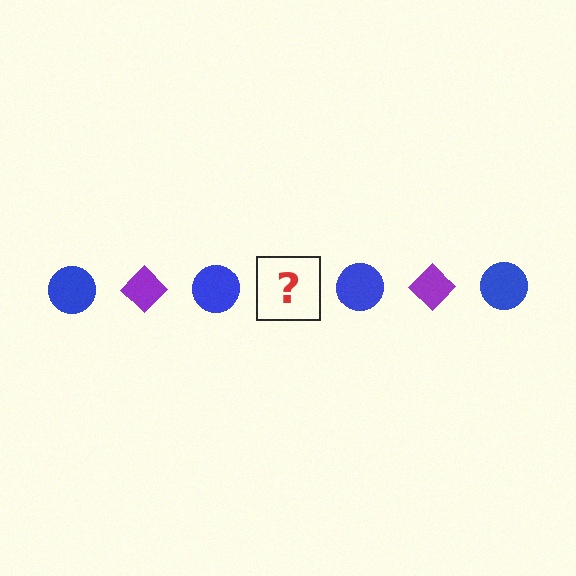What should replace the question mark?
The question mark should be replaced with a purple diamond.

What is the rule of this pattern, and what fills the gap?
The rule is that the pattern alternates between blue circle and purple diamond. The gap should be filled with a purple diamond.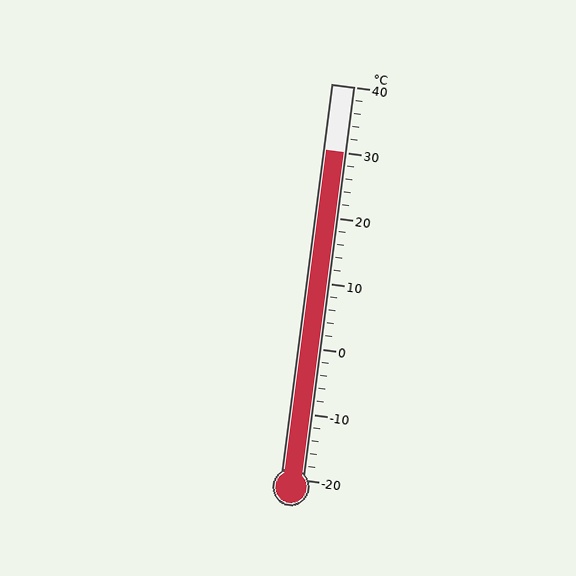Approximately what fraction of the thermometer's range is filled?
The thermometer is filled to approximately 85% of its range.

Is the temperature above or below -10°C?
The temperature is above -10°C.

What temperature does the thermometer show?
The thermometer shows approximately 30°C.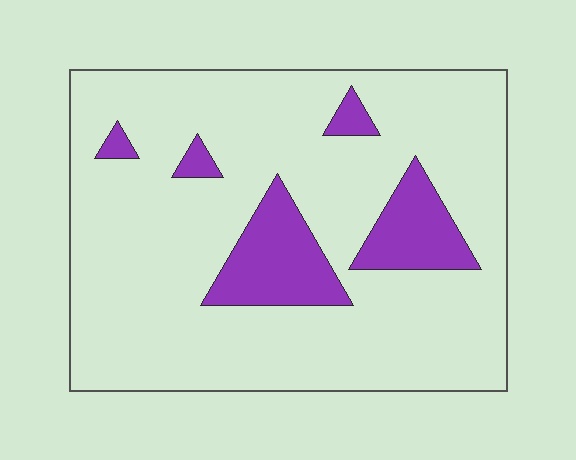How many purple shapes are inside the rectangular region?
5.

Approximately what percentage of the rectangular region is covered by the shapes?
Approximately 15%.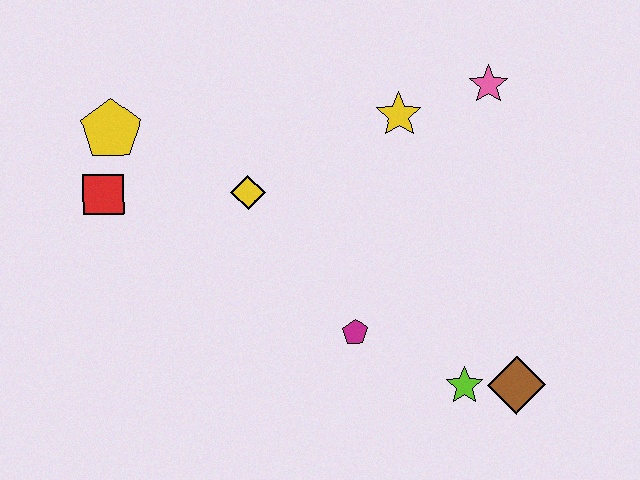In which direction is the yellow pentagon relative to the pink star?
The yellow pentagon is to the left of the pink star.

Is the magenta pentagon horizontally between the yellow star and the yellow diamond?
Yes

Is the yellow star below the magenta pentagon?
No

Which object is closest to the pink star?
The yellow star is closest to the pink star.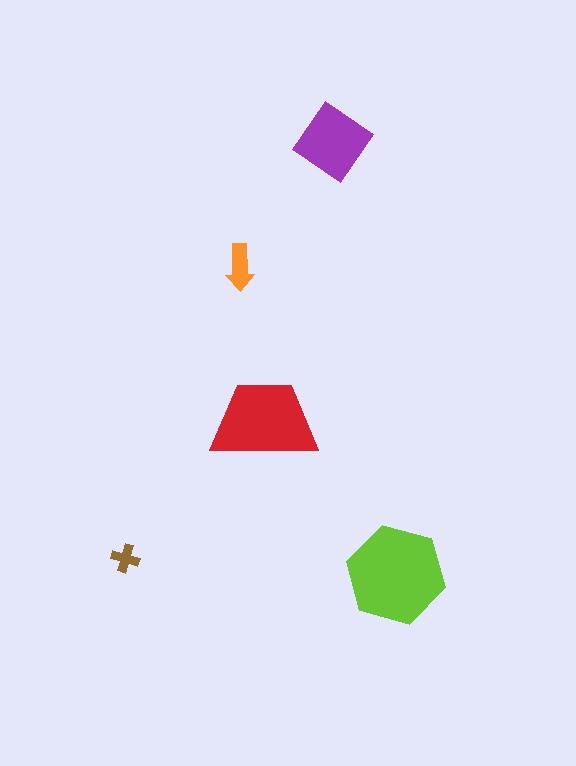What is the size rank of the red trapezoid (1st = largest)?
2nd.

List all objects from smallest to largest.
The brown cross, the orange arrow, the purple diamond, the red trapezoid, the lime hexagon.